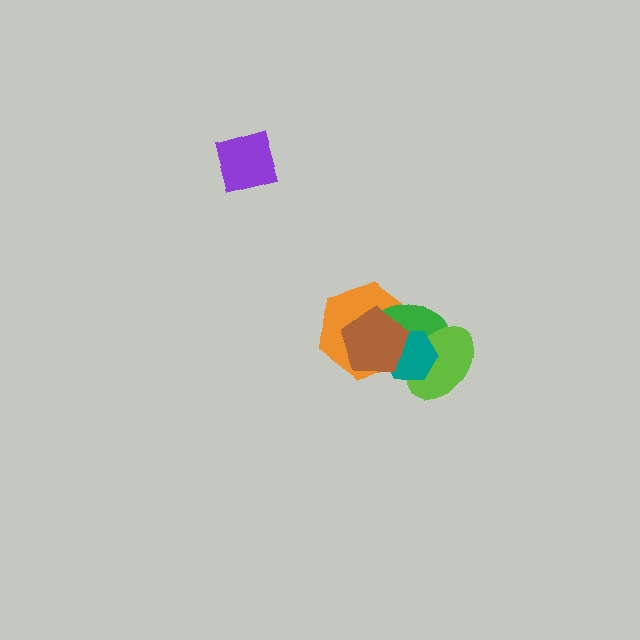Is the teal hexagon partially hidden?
Yes, it is partially covered by another shape.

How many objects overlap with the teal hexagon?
4 objects overlap with the teal hexagon.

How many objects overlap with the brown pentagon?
4 objects overlap with the brown pentagon.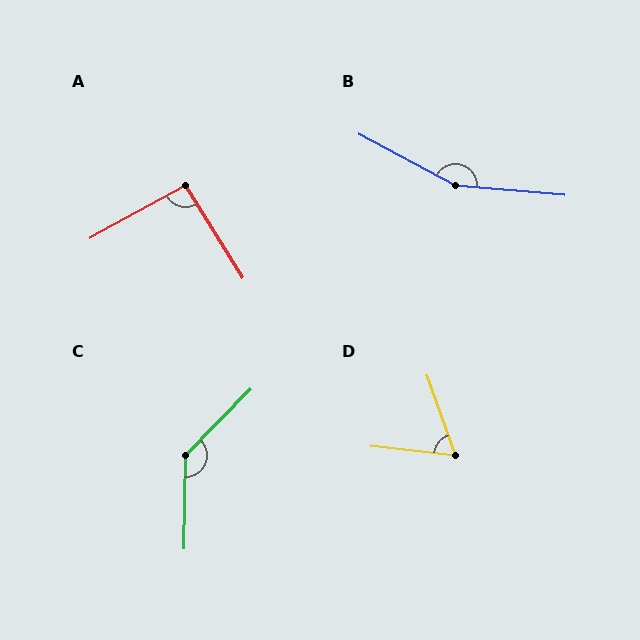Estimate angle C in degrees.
Approximately 136 degrees.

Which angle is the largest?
B, at approximately 156 degrees.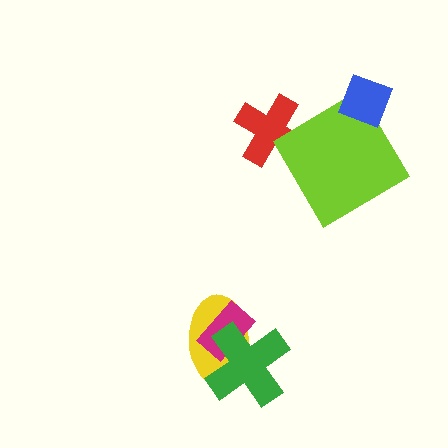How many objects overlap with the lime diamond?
2 objects overlap with the lime diamond.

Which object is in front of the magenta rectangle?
The green cross is in front of the magenta rectangle.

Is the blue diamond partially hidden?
No, no other shape covers it.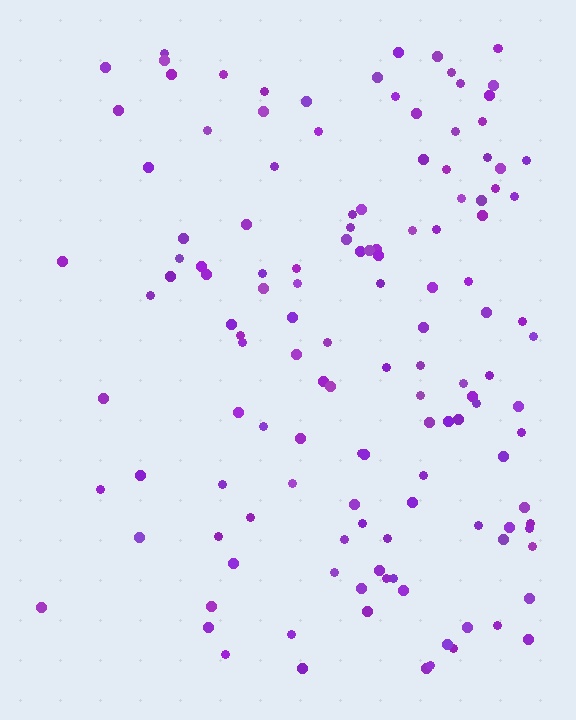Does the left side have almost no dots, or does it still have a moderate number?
Still a moderate number, just noticeably fewer than the right.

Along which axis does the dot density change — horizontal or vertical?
Horizontal.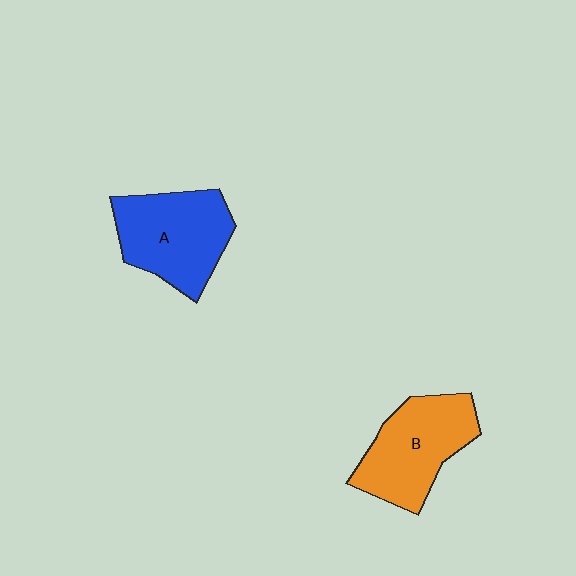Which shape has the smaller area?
Shape B (orange).